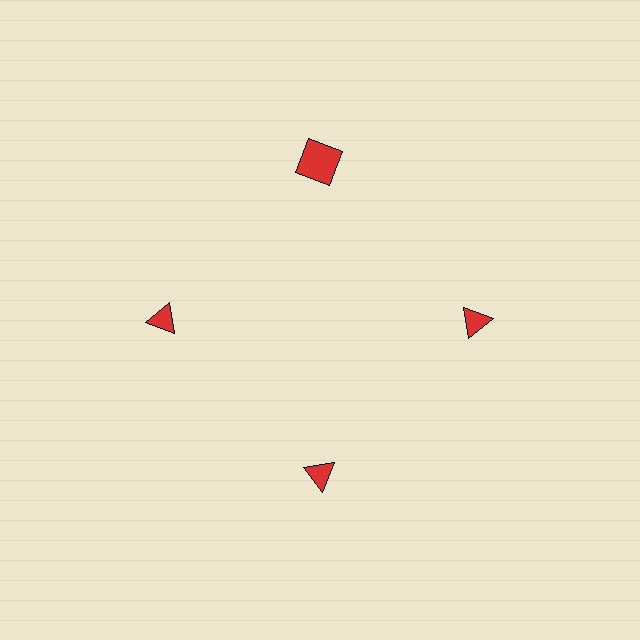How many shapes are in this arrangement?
There are 4 shapes arranged in a ring pattern.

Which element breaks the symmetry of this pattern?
The red square at roughly the 12 o'clock position breaks the symmetry. All other shapes are red triangles.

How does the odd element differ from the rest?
It has a different shape: square instead of triangle.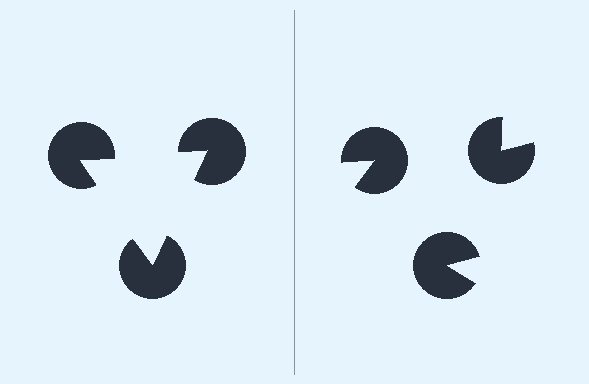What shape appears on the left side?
An illusory triangle.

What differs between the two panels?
The pac-man discs are positioned identically on both sides; only the wedge orientations differ. On the left they align to a triangle; on the right they are misaligned.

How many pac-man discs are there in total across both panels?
6 — 3 on each side.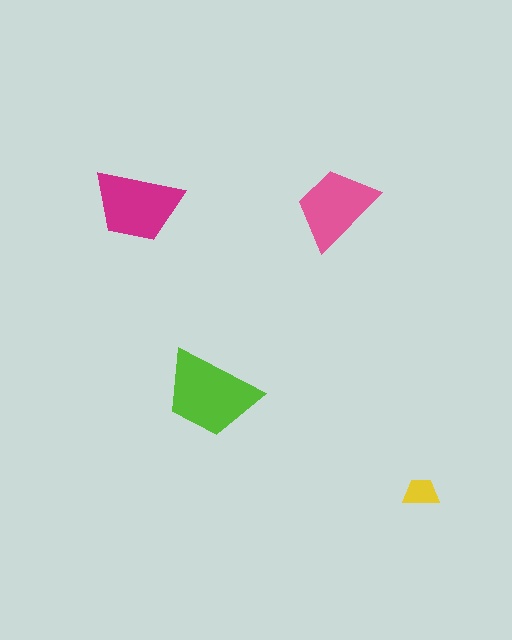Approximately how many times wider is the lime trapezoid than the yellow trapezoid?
About 2.5 times wider.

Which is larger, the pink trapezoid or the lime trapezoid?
The lime one.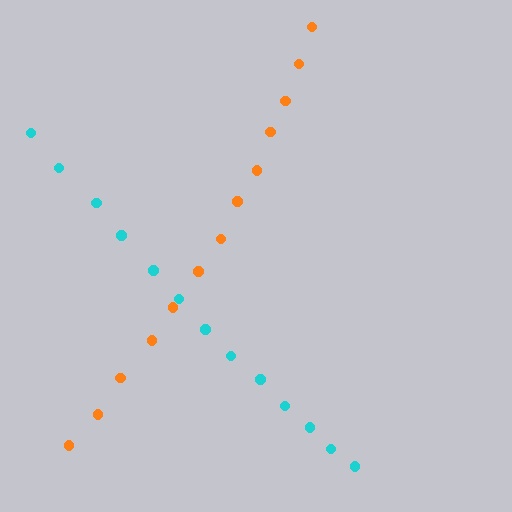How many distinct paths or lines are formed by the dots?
There are 2 distinct paths.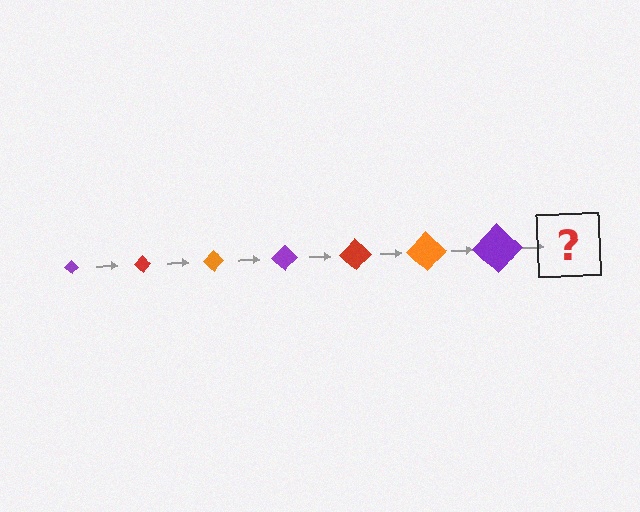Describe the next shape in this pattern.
It should be a red diamond, larger than the previous one.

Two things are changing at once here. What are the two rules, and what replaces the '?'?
The two rules are that the diamond grows larger each step and the color cycles through purple, red, and orange. The '?' should be a red diamond, larger than the previous one.